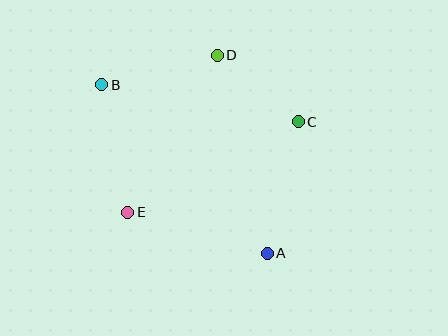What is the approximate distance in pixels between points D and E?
The distance between D and E is approximately 181 pixels.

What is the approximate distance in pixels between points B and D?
The distance between B and D is approximately 119 pixels.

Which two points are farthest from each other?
Points A and B are farthest from each other.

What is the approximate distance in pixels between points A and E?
The distance between A and E is approximately 146 pixels.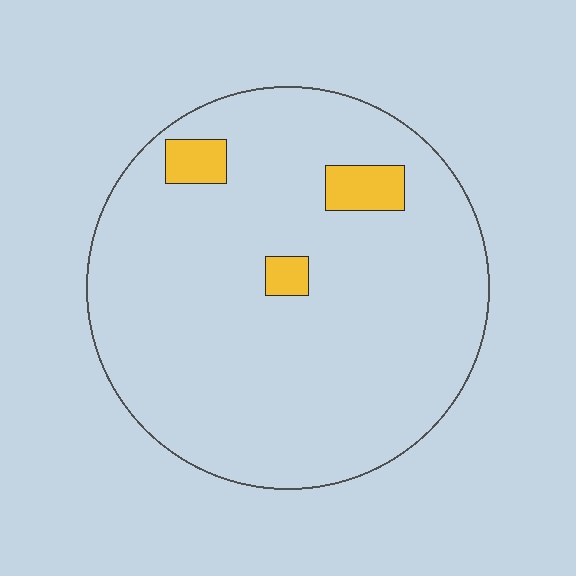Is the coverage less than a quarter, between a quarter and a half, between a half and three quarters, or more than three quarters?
Less than a quarter.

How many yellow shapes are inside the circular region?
3.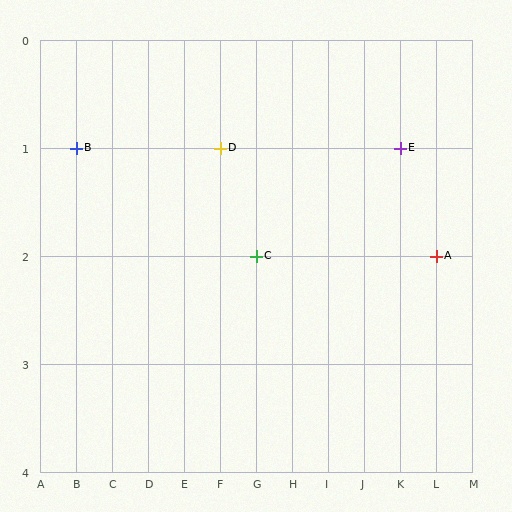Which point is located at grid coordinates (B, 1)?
Point B is at (B, 1).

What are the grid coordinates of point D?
Point D is at grid coordinates (F, 1).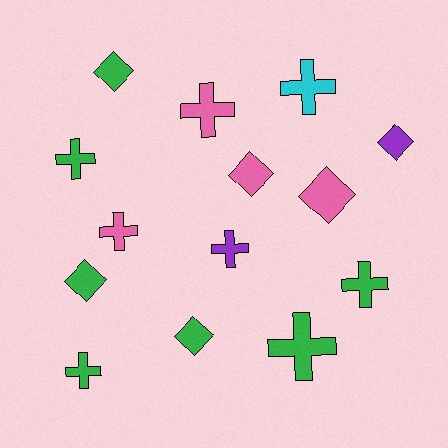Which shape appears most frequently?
Cross, with 8 objects.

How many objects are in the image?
There are 14 objects.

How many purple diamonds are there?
There is 1 purple diamond.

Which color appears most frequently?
Green, with 7 objects.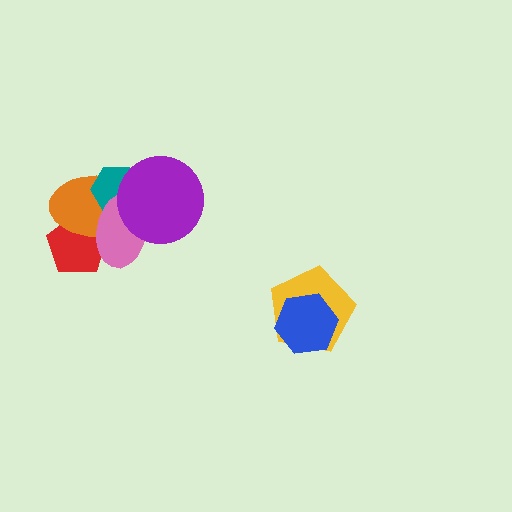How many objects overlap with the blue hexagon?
1 object overlaps with the blue hexagon.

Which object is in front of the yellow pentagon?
The blue hexagon is in front of the yellow pentagon.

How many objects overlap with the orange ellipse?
4 objects overlap with the orange ellipse.